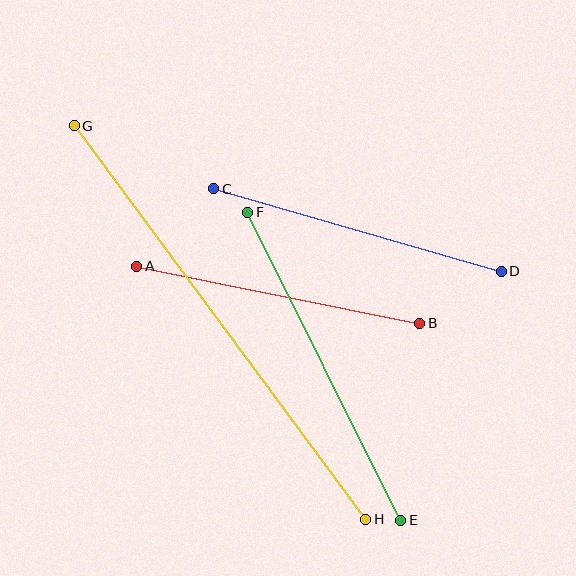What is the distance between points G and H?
The distance is approximately 490 pixels.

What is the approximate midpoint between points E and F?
The midpoint is at approximately (324, 366) pixels.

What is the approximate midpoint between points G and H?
The midpoint is at approximately (220, 322) pixels.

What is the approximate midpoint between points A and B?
The midpoint is at approximately (278, 295) pixels.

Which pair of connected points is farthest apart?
Points G and H are farthest apart.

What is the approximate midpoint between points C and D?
The midpoint is at approximately (357, 230) pixels.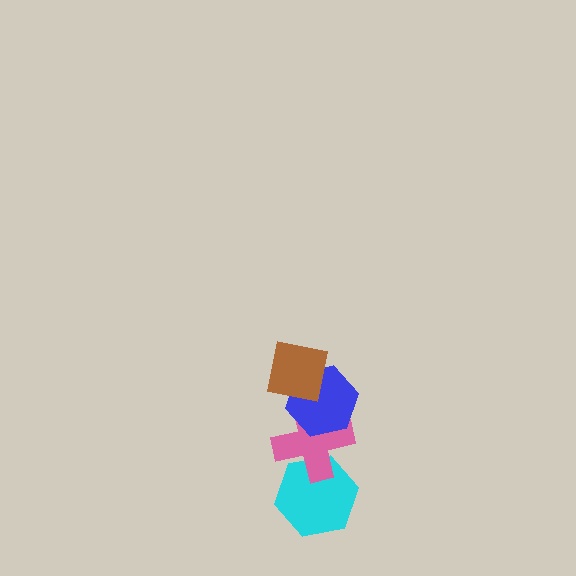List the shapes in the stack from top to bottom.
From top to bottom: the brown square, the blue hexagon, the pink cross, the cyan hexagon.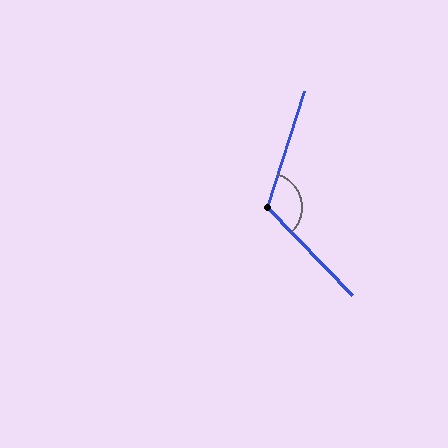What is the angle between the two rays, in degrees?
Approximately 119 degrees.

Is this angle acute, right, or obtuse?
It is obtuse.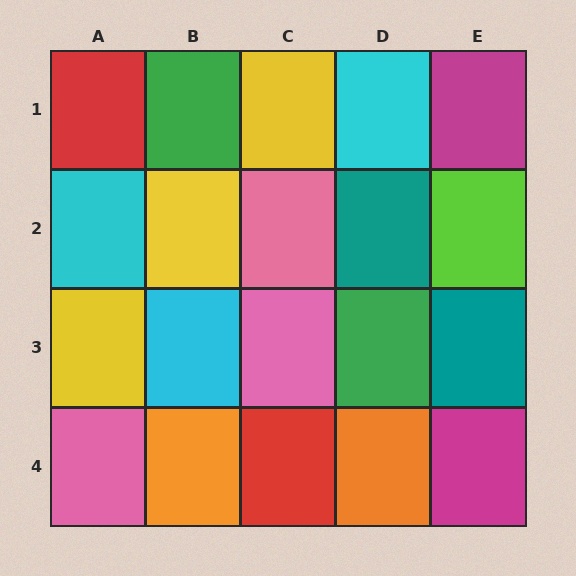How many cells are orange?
2 cells are orange.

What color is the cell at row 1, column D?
Cyan.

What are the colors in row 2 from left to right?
Cyan, yellow, pink, teal, lime.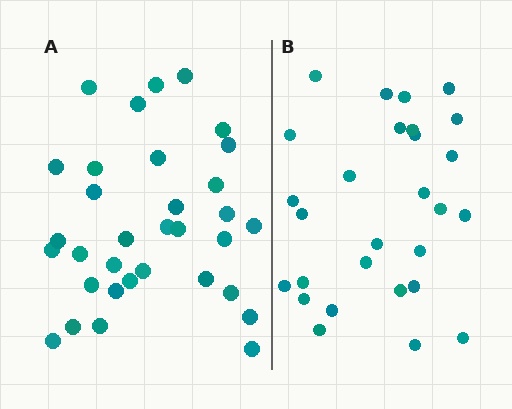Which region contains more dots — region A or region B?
Region A (the left region) has more dots.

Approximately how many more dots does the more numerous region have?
Region A has about 5 more dots than region B.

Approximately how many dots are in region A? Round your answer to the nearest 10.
About 30 dots. (The exact count is 33, which rounds to 30.)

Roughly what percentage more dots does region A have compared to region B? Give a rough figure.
About 20% more.